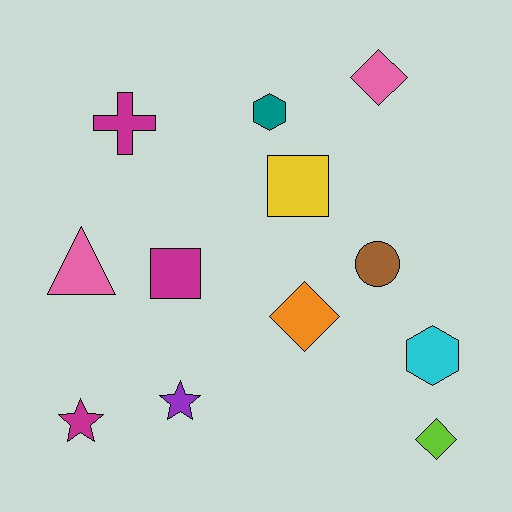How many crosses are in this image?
There is 1 cross.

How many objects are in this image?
There are 12 objects.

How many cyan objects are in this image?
There is 1 cyan object.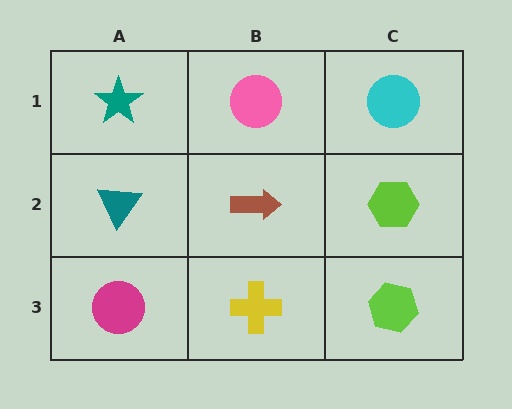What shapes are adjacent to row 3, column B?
A brown arrow (row 2, column B), a magenta circle (row 3, column A), a lime hexagon (row 3, column C).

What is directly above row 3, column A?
A teal triangle.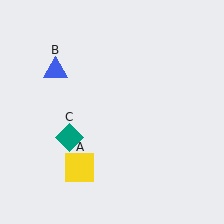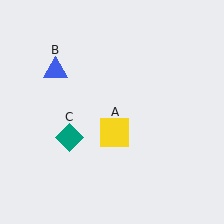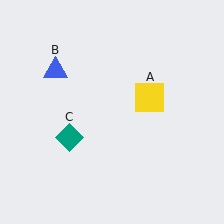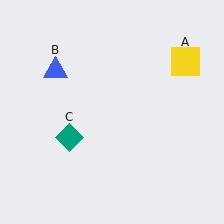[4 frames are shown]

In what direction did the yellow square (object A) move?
The yellow square (object A) moved up and to the right.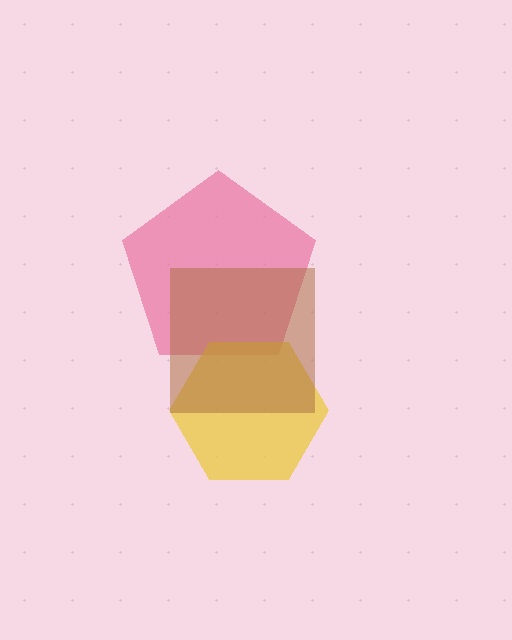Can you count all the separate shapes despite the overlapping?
Yes, there are 3 separate shapes.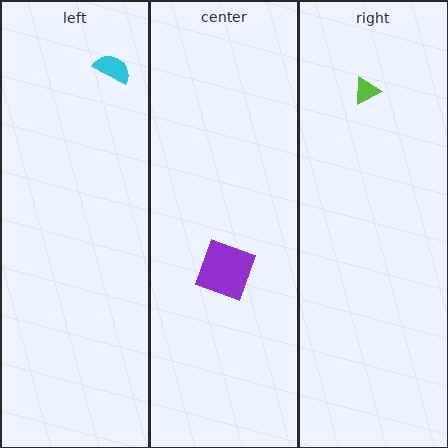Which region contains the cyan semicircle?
The left region.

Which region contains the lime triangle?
The right region.